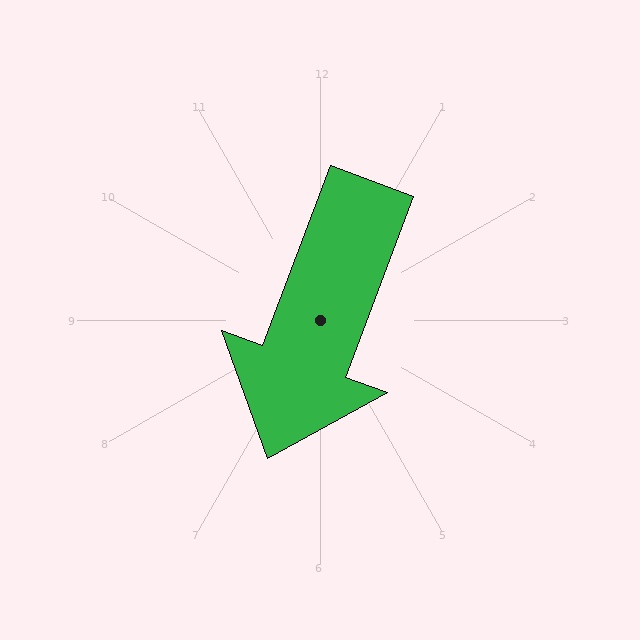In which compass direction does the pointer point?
South.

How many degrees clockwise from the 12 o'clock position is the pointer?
Approximately 201 degrees.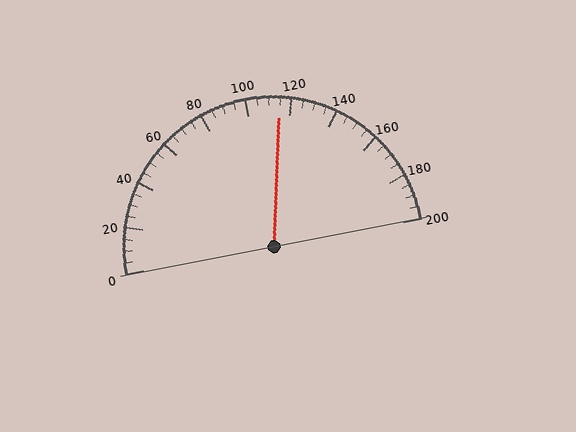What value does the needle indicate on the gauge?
The needle indicates approximately 115.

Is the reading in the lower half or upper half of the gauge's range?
The reading is in the upper half of the range (0 to 200).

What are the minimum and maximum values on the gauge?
The gauge ranges from 0 to 200.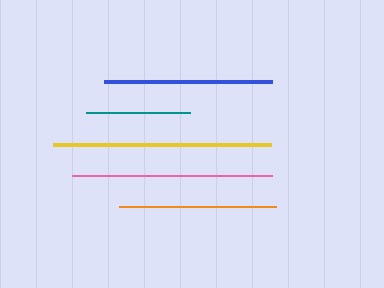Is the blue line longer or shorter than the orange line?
The blue line is longer than the orange line.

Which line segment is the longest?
The yellow line is the longest at approximately 218 pixels.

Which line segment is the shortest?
The teal line is the shortest at approximately 104 pixels.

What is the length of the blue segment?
The blue segment is approximately 167 pixels long.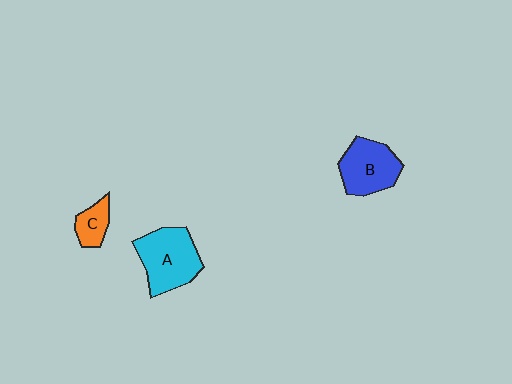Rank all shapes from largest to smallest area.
From largest to smallest: A (cyan), B (blue), C (orange).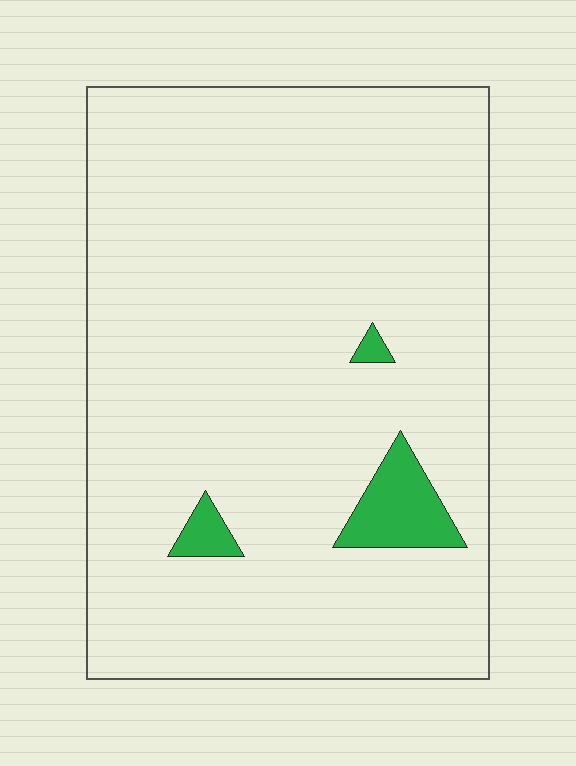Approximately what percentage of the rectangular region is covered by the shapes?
Approximately 5%.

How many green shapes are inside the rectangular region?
3.